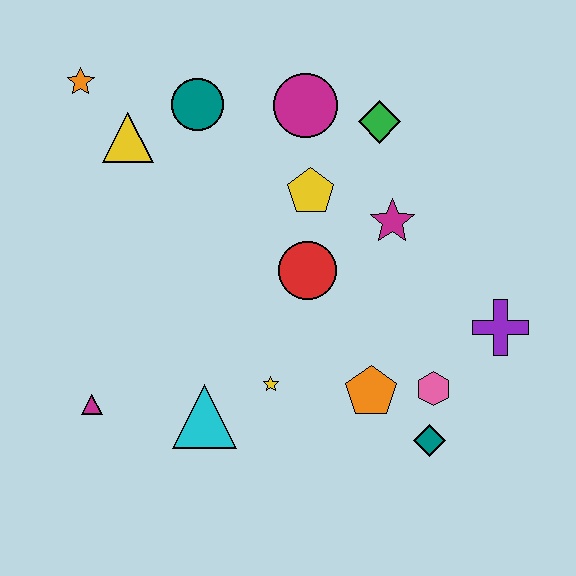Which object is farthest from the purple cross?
The orange star is farthest from the purple cross.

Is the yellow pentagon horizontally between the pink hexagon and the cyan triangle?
Yes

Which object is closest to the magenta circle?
The green diamond is closest to the magenta circle.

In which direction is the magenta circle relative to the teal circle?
The magenta circle is to the right of the teal circle.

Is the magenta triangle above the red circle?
No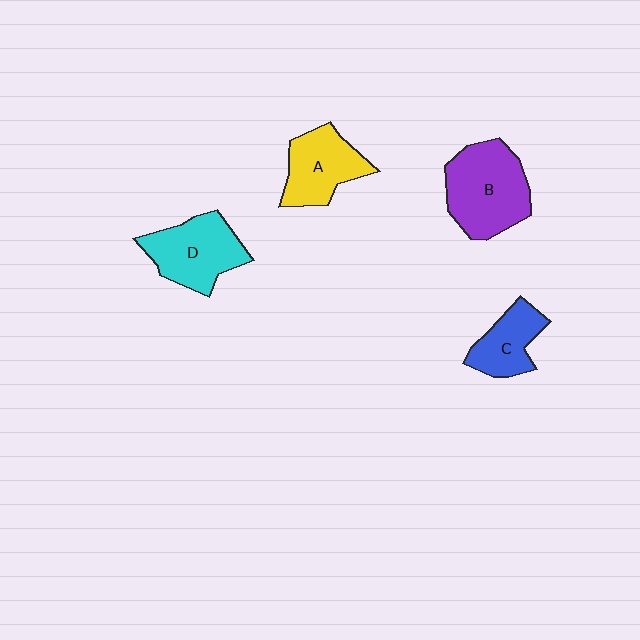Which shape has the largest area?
Shape B (purple).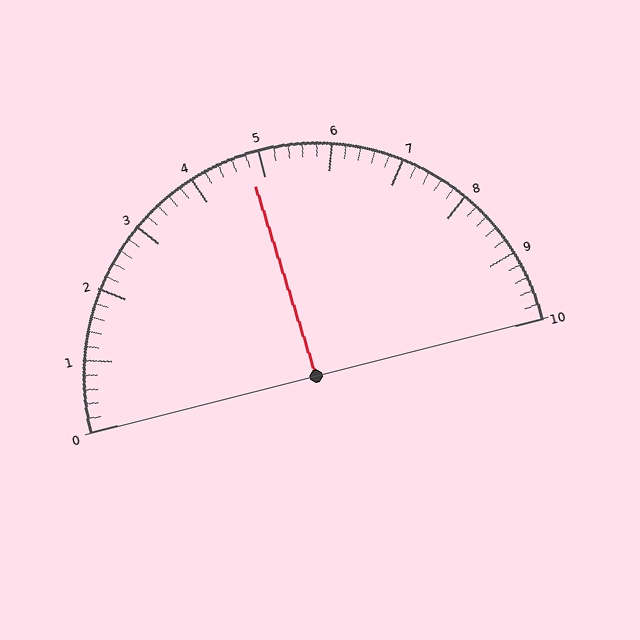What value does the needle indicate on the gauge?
The needle indicates approximately 4.8.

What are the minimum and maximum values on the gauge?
The gauge ranges from 0 to 10.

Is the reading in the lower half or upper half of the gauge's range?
The reading is in the lower half of the range (0 to 10).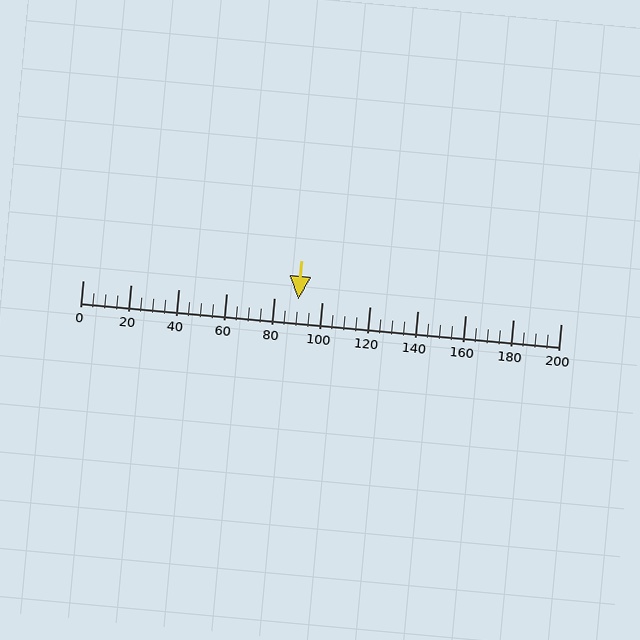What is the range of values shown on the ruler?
The ruler shows values from 0 to 200.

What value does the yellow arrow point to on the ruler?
The yellow arrow points to approximately 90.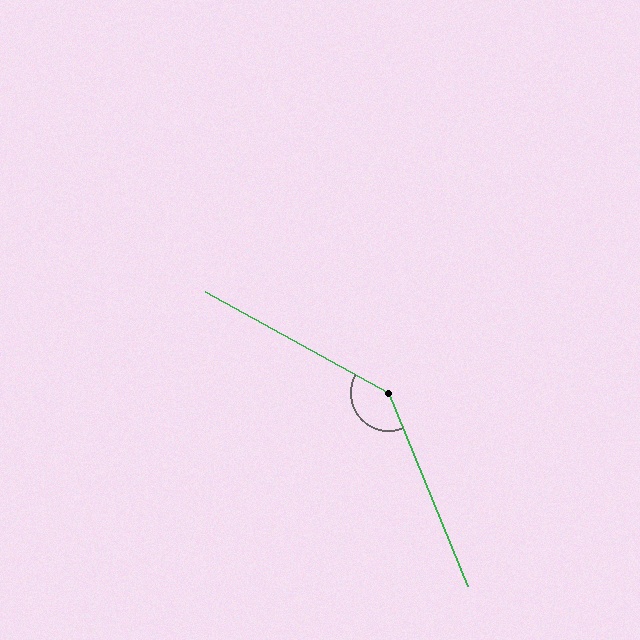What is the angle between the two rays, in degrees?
Approximately 141 degrees.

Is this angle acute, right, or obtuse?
It is obtuse.